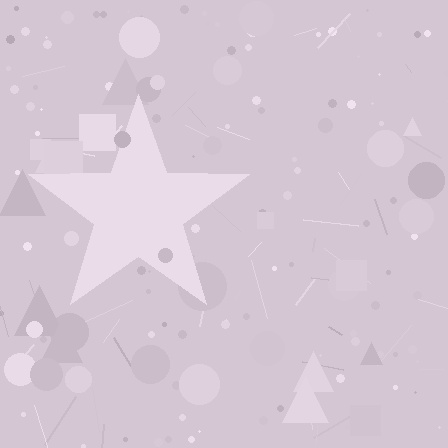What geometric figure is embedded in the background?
A star is embedded in the background.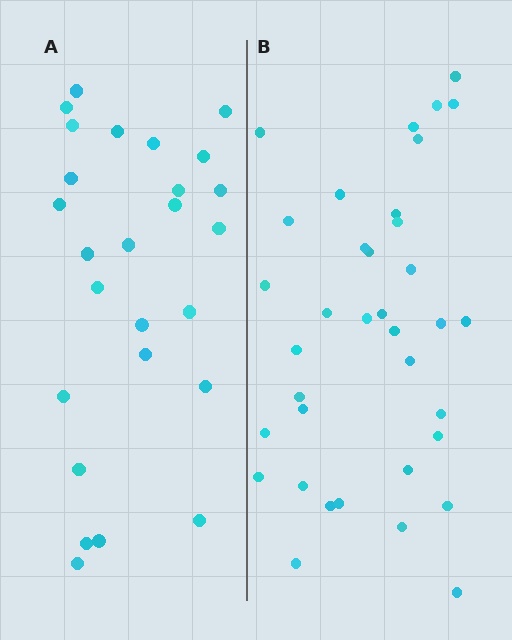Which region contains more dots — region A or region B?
Region B (the right region) has more dots.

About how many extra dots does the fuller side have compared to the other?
Region B has roughly 10 or so more dots than region A.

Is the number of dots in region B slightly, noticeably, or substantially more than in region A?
Region B has noticeably more, but not dramatically so. The ratio is roughly 1.4 to 1.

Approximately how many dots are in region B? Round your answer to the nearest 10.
About 40 dots. (The exact count is 36, which rounds to 40.)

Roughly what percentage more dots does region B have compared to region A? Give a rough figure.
About 40% more.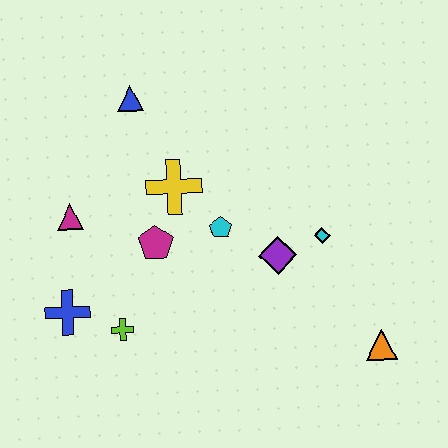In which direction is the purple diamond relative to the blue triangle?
The purple diamond is below the blue triangle.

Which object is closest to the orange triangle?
The cyan diamond is closest to the orange triangle.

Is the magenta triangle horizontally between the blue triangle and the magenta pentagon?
No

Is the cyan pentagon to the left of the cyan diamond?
Yes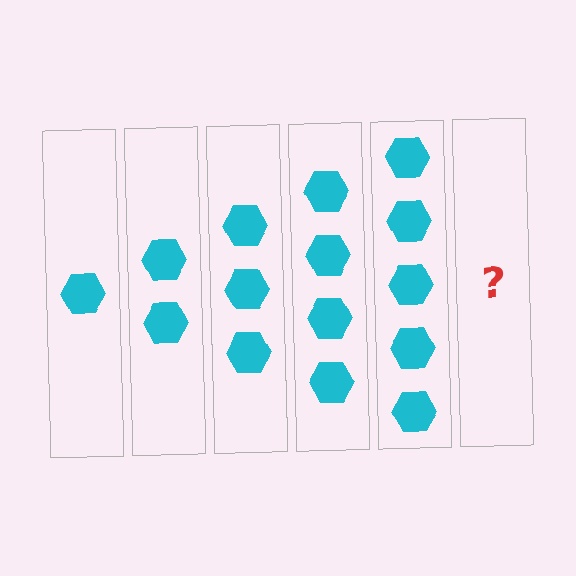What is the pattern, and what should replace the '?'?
The pattern is that each step adds one more hexagon. The '?' should be 6 hexagons.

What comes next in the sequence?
The next element should be 6 hexagons.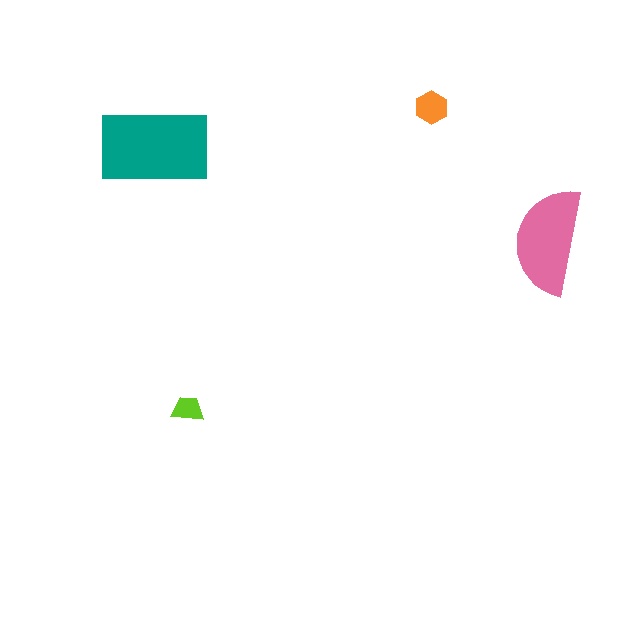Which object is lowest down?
The lime trapezoid is bottommost.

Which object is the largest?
The teal rectangle.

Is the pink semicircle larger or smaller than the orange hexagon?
Larger.